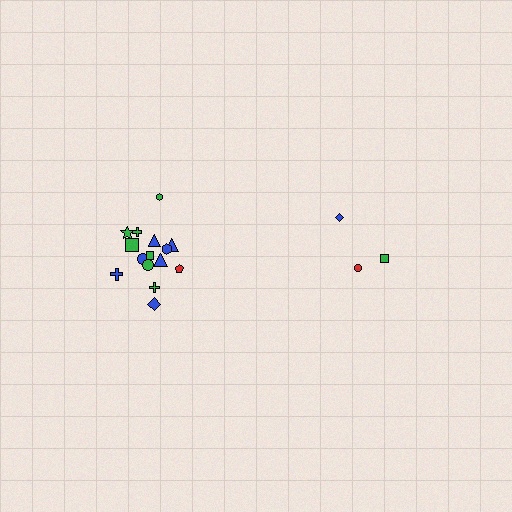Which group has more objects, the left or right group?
The left group.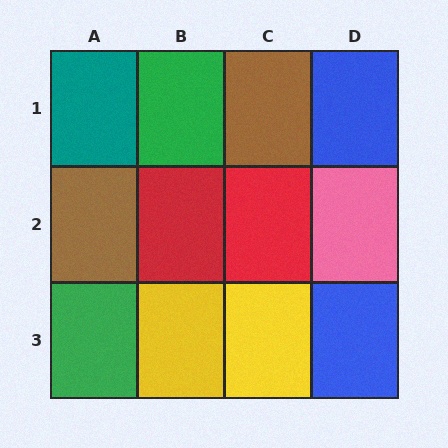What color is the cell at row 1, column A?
Teal.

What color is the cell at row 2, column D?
Pink.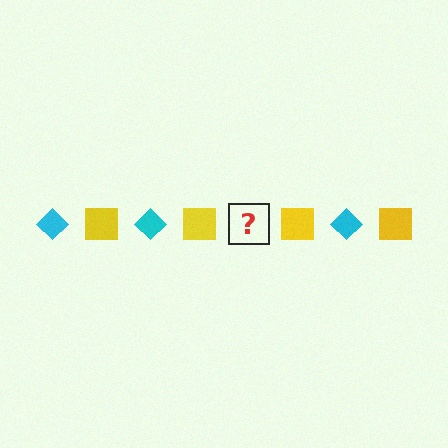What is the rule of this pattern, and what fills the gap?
The rule is that the pattern alternates between cyan diamond and yellow square. The gap should be filled with a cyan diamond.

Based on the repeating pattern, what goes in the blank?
The blank should be a cyan diamond.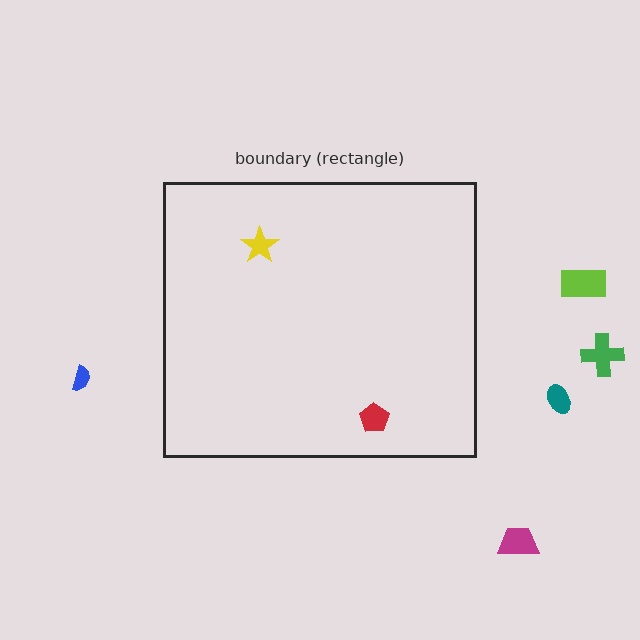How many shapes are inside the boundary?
2 inside, 5 outside.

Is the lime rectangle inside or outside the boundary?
Outside.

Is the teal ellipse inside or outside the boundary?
Outside.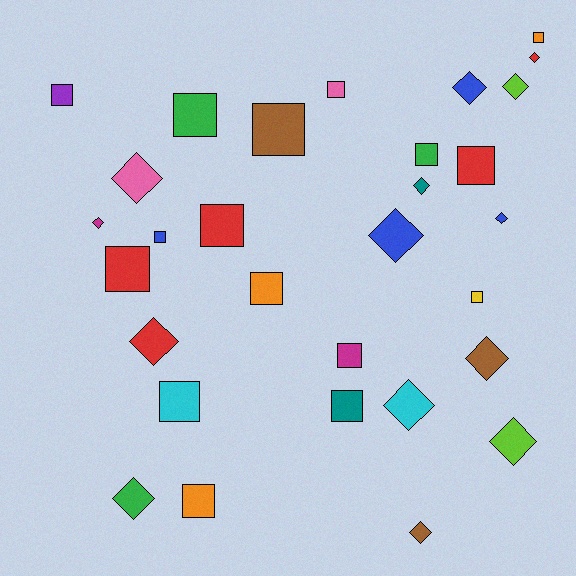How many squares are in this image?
There are 16 squares.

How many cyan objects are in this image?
There are 2 cyan objects.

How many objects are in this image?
There are 30 objects.